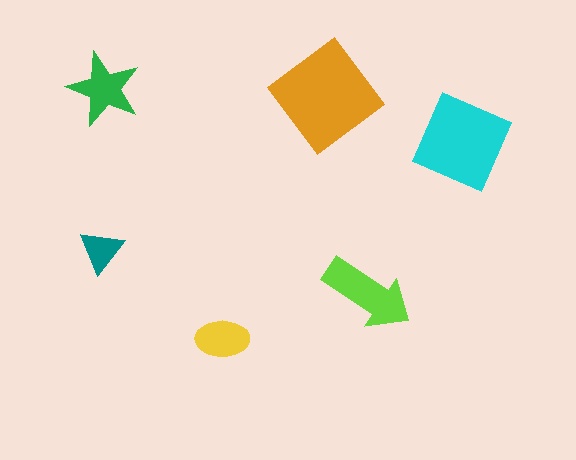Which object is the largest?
The orange diamond.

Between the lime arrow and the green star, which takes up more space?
The lime arrow.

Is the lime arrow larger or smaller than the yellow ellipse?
Larger.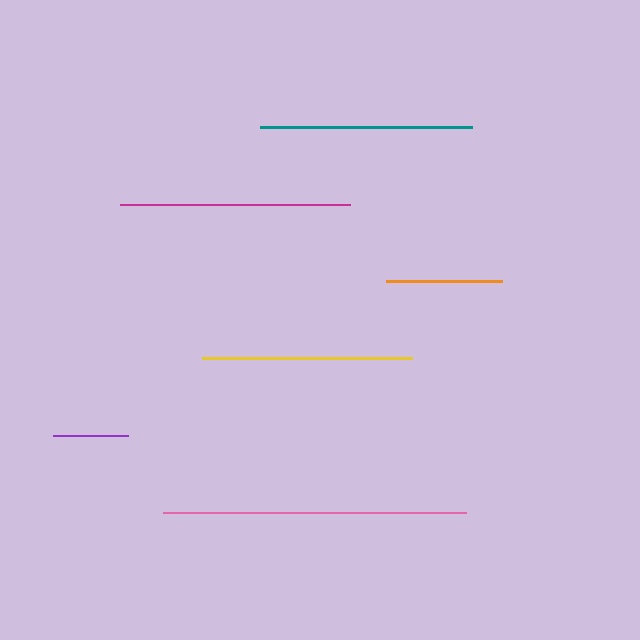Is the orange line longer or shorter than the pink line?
The pink line is longer than the orange line.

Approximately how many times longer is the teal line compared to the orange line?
The teal line is approximately 1.8 times the length of the orange line.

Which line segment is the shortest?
The purple line is the shortest at approximately 75 pixels.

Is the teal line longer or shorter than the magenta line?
The magenta line is longer than the teal line.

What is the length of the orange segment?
The orange segment is approximately 116 pixels long.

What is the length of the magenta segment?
The magenta segment is approximately 230 pixels long.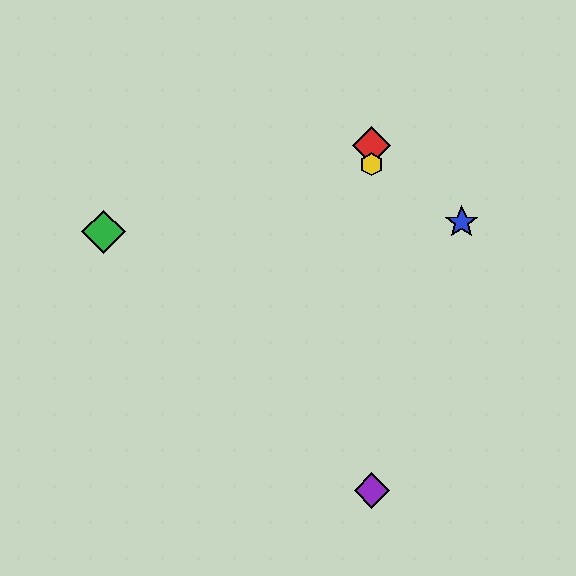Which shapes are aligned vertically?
The red diamond, the yellow hexagon, the purple diamond are aligned vertically.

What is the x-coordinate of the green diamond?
The green diamond is at x≈104.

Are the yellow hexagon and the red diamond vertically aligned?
Yes, both are at x≈372.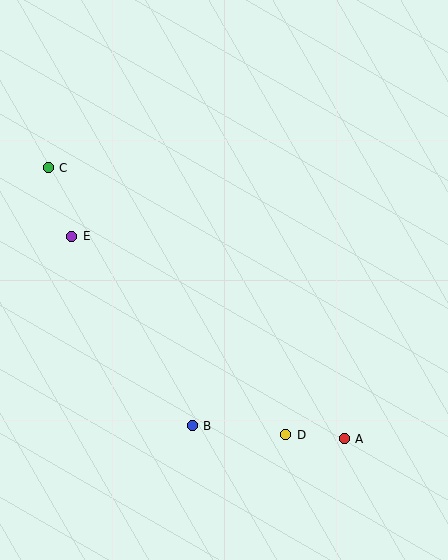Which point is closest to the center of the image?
Point B at (192, 426) is closest to the center.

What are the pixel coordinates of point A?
Point A is at (344, 439).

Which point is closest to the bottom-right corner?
Point A is closest to the bottom-right corner.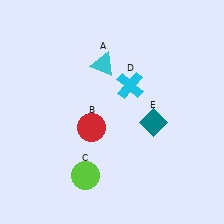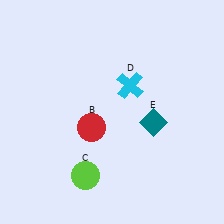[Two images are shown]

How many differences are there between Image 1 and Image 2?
There is 1 difference between the two images.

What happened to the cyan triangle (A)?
The cyan triangle (A) was removed in Image 2. It was in the top-left area of Image 1.